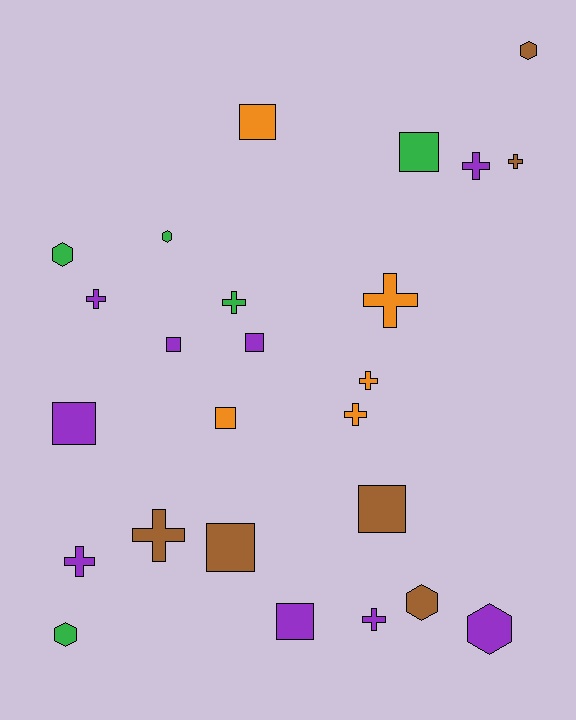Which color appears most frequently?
Purple, with 9 objects.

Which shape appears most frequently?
Cross, with 10 objects.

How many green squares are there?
There is 1 green square.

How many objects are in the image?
There are 25 objects.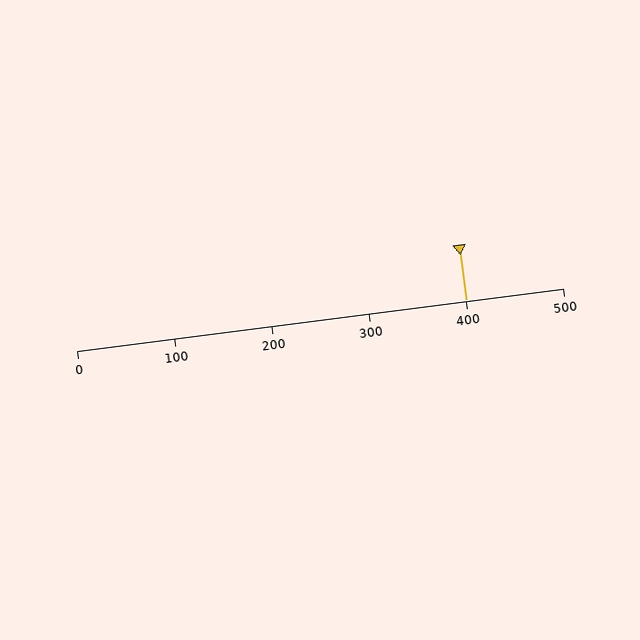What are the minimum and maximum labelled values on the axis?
The axis runs from 0 to 500.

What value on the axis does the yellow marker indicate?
The marker indicates approximately 400.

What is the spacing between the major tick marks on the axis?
The major ticks are spaced 100 apart.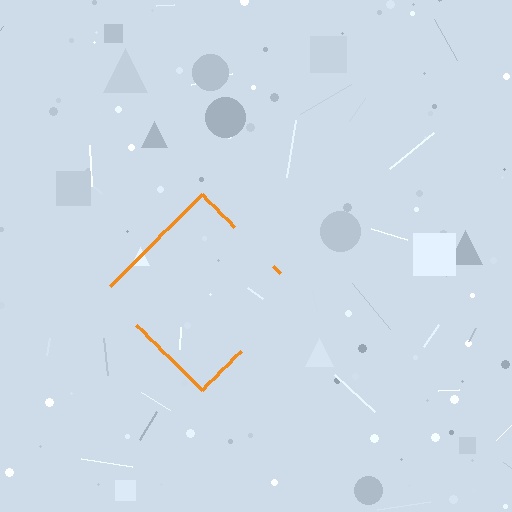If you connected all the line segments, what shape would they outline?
They would outline a diamond.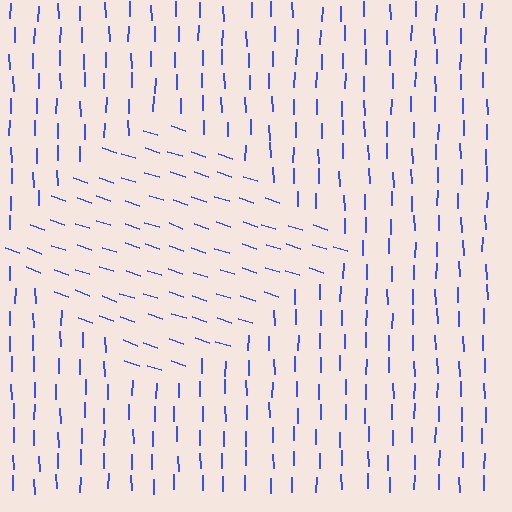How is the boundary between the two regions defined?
The boundary is defined purely by a change in line orientation (approximately 71 degrees difference). All lines are the same color and thickness.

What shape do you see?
I see a diamond.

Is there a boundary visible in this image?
Yes, there is a texture boundary formed by a change in line orientation.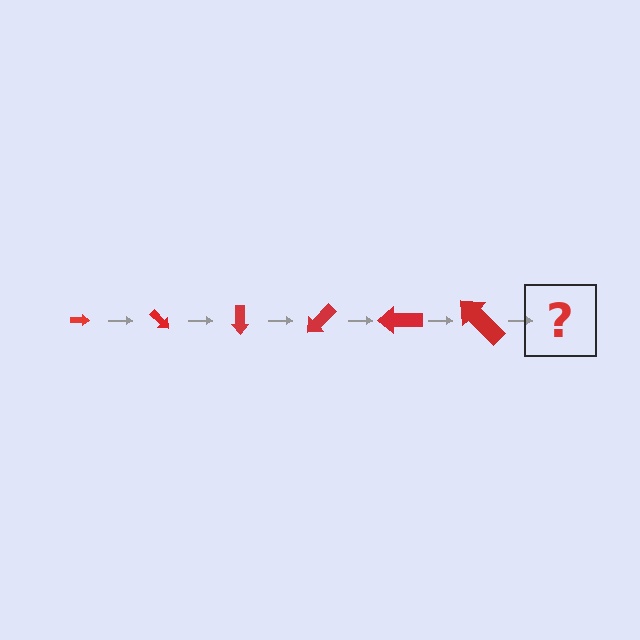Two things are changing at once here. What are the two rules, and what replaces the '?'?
The two rules are that the arrow grows larger each step and it rotates 45 degrees each step. The '?' should be an arrow, larger than the previous one and rotated 270 degrees from the start.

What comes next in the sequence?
The next element should be an arrow, larger than the previous one and rotated 270 degrees from the start.